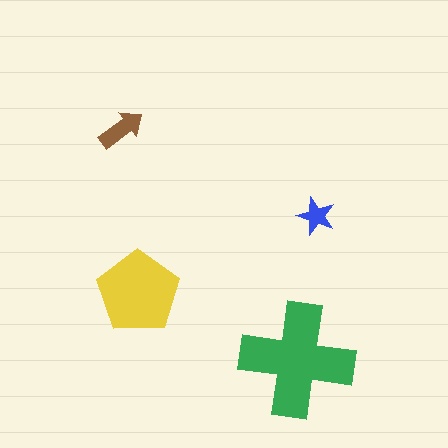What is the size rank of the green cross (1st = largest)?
1st.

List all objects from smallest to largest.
The blue star, the brown arrow, the yellow pentagon, the green cross.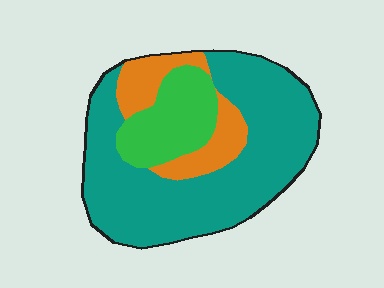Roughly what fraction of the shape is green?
Green takes up less than a quarter of the shape.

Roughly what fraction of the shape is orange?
Orange covers roughly 15% of the shape.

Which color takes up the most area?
Teal, at roughly 65%.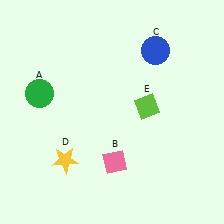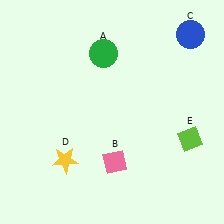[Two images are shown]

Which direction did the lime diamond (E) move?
The lime diamond (E) moved right.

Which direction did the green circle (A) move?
The green circle (A) moved right.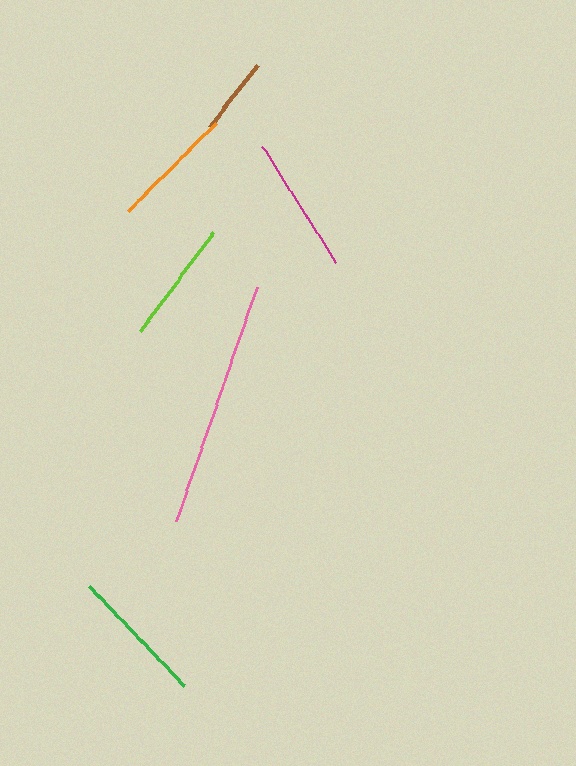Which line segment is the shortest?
The brown line is the shortest at approximately 78 pixels.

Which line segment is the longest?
The pink line is the longest at approximately 248 pixels.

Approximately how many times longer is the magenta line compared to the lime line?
The magenta line is approximately 1.1 times the length of the lime line.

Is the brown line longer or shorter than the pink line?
The pink line is longer than the brown line.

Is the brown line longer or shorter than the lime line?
The lime line is longer than the brown line.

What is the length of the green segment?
The green segment is approximately 138 pixels long.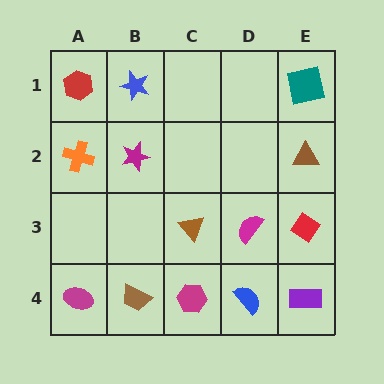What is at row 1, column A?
A red hexagon.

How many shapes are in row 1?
3 shapes.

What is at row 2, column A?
An orange cross.